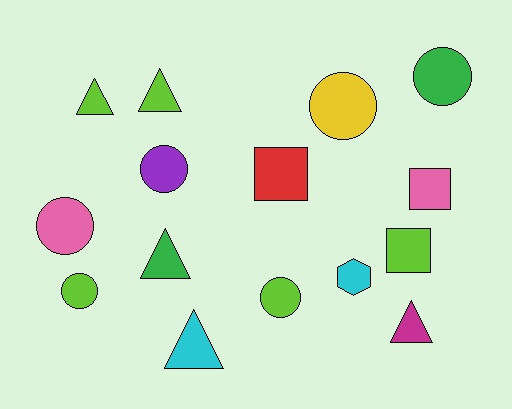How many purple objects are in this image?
There is 1 purple object.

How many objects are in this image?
There are 15 objects.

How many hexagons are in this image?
There is 1 hexagon.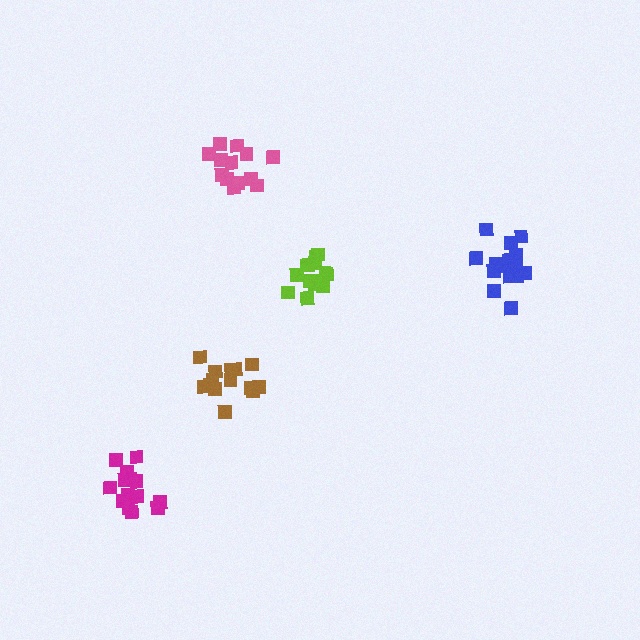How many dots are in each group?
Group 1: 15 dots, Group 2: 15 dots, Group 3: 14 dots, Group 4: 13 dots, Group 5: 13 dots (70 total).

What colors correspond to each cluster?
The clusters are colored: brown, blue, magenta, lime, pink.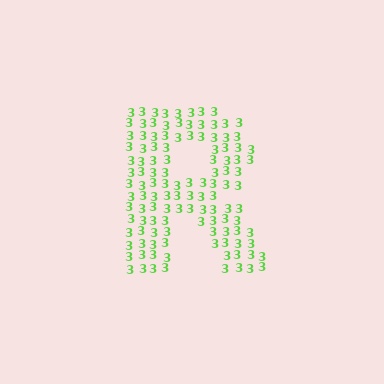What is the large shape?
The large shape is the letter R.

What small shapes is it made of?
It is made of small digit 3's.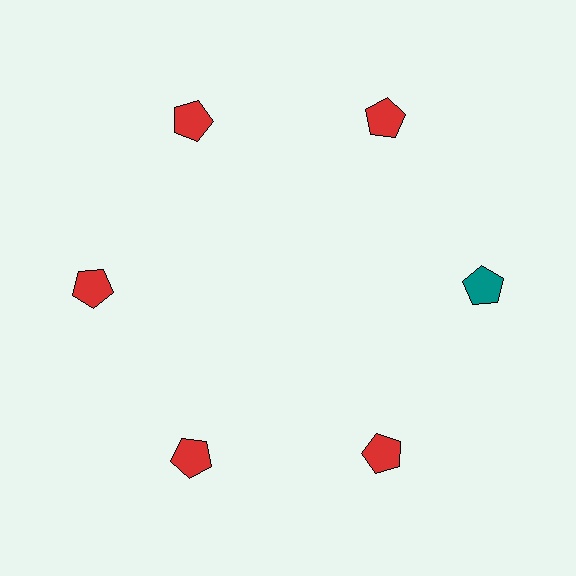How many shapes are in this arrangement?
There are 6 shapes arranged in a ring pattern.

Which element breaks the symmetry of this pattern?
The teal pentagon at roughly the 3 o'clock position breaks the symmetry. All other shapes are red pentagons.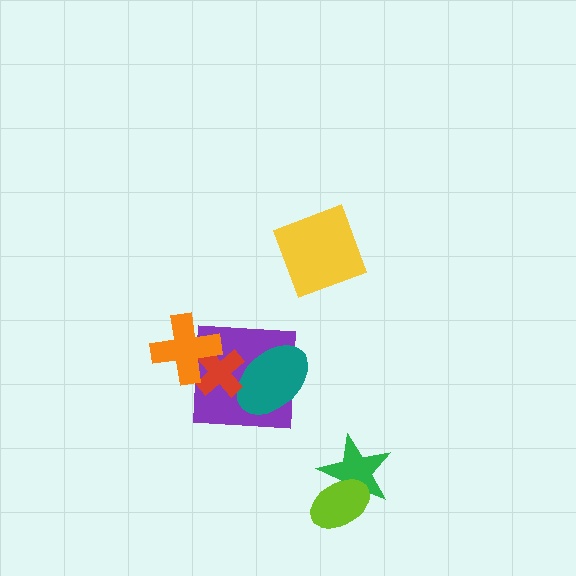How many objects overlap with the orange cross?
2 objects overlap with the orange cross.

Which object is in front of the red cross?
The orange cross is in front of the red cross.